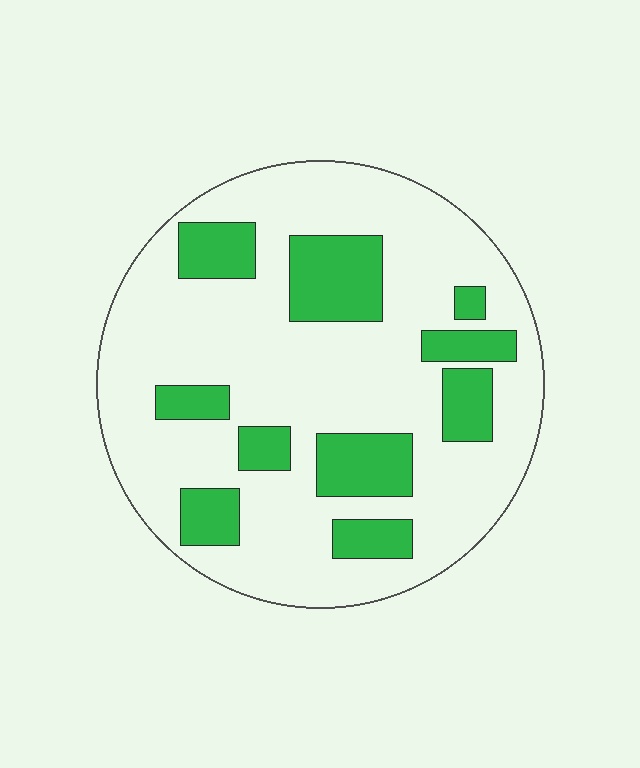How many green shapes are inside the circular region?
10.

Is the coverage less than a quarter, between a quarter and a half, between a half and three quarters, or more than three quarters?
Less than a quarter.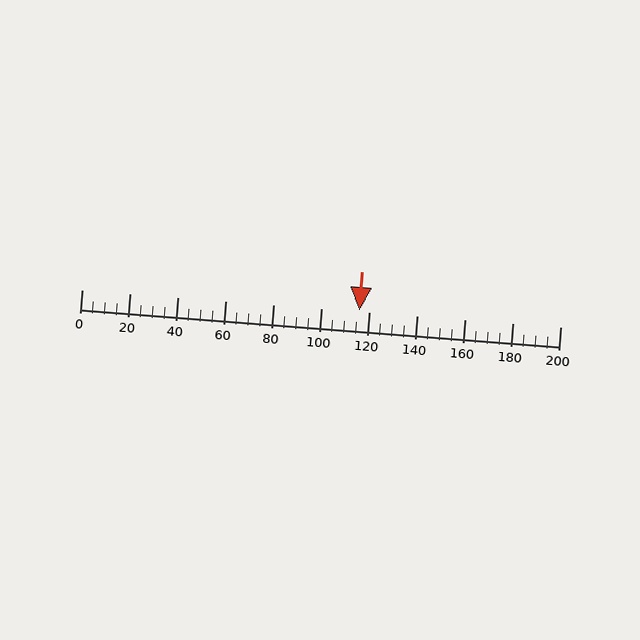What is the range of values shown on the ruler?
The ruler shows values from 0 to 200.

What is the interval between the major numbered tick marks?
The major tick marks are spaced 20 units apart.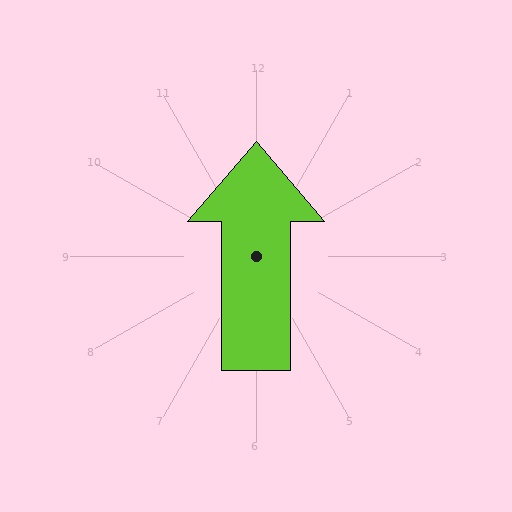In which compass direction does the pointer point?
North.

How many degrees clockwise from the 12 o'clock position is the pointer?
Approximately 0 degrees.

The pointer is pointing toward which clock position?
Roughly 12 o'clock.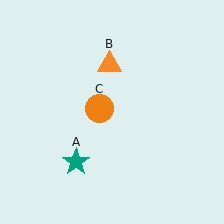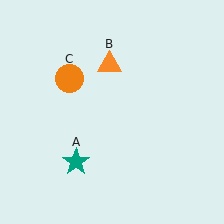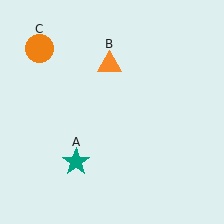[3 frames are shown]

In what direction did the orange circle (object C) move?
The orange circle (object C) moved up and to the left.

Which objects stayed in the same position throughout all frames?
Teal star (object A) and orange triangle (object B) remained stationary.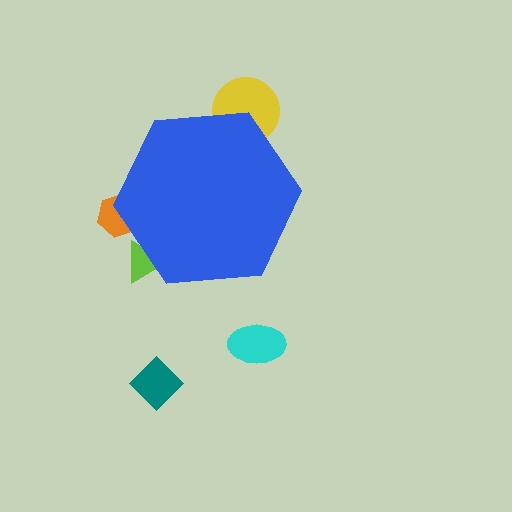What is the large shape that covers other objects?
A blue hexagon.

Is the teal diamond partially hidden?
No, the teal diamond is fully visible.